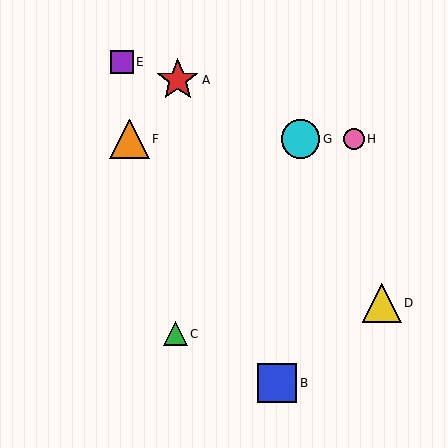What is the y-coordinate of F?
Object F is at y≈139.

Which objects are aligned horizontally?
Objects F, G, H are aligned horizontally.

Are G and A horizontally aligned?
No, G is at y≈139 and A is at y≈80.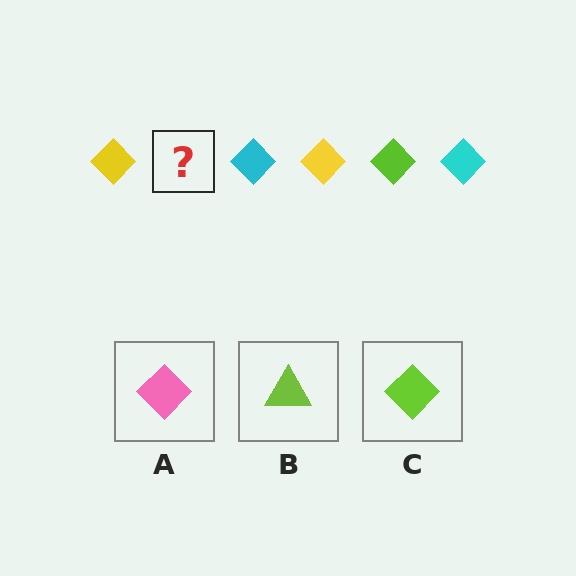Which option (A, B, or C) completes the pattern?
C.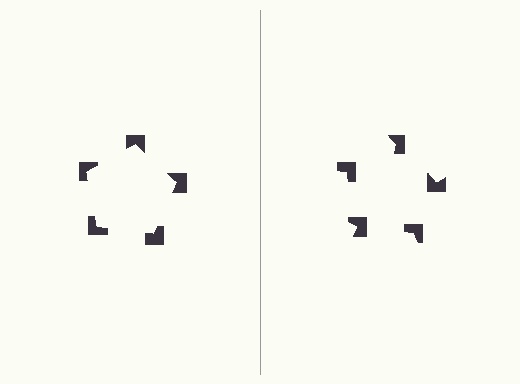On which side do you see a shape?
An illusory pentagon appears on the left side. On the right side the wedge cuts are rotated, so no coherent shape forms.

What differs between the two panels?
The notched squares are positioned identically on both sides; only the wedge orientations differ. On the left they align to a pentagon; on the right they are misaligned.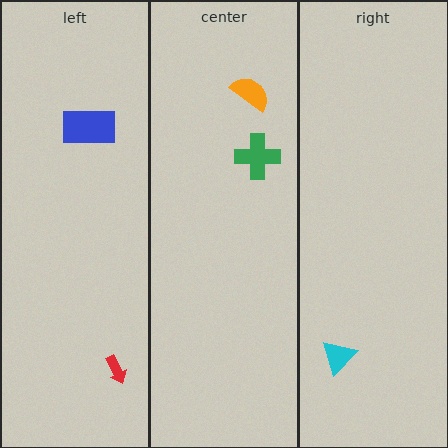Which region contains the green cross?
The center region.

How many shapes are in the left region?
2.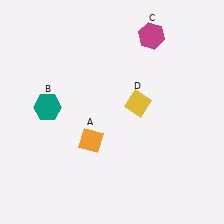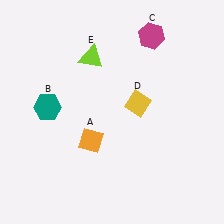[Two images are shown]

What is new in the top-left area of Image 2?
A lime triangle (E) was added in the top-left area of Image 2.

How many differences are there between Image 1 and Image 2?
There is 1 difference between the two images.